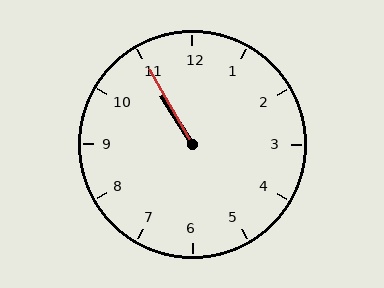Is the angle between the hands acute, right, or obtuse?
It is acute.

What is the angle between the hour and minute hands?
Approximately 2 degrees.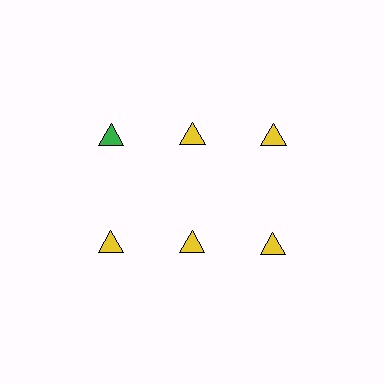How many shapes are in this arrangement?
There are 6 shapes arranged in a grid pattern.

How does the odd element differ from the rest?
It has a different color: green instead of yellow.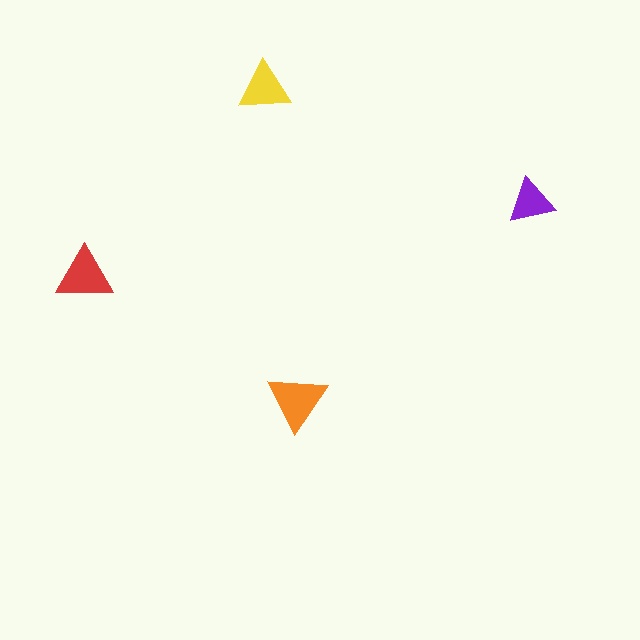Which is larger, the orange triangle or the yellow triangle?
The orange one.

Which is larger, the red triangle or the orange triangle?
The orange one.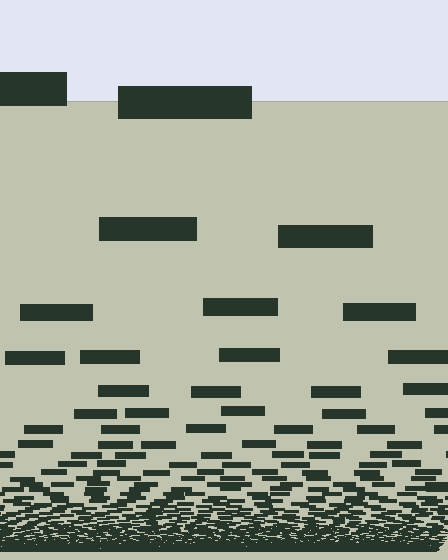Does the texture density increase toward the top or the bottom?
Density increases toward the bottom.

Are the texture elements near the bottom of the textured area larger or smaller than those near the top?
Smaller. The gradient is inverted — elements near the bottom are smaller and denser.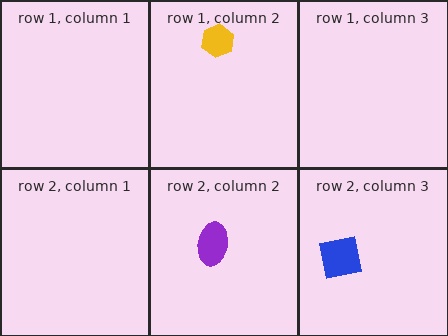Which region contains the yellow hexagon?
The row 1, column 2 region.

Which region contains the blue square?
The row 2, column 3 region.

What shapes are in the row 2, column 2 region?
The purple ellipse.